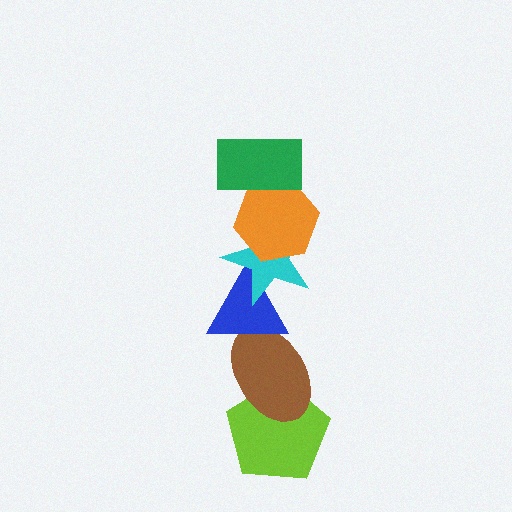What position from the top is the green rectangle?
The green rectangle is 1st from the top.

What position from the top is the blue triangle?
The blue triangle is 4th from the top.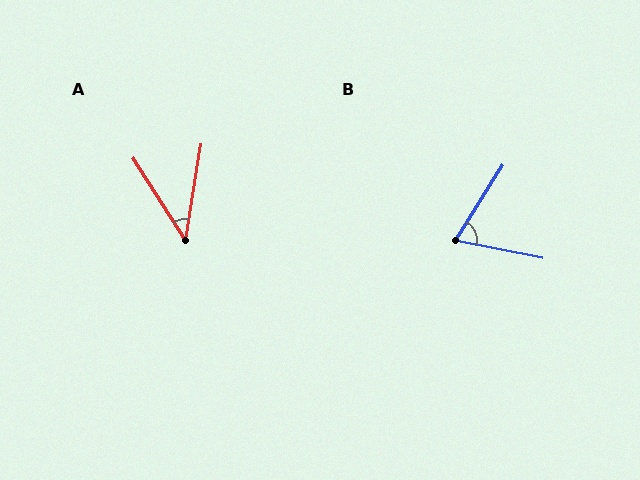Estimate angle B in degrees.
Approximately 69 degrees.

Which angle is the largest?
B, at approximately 69 degrees.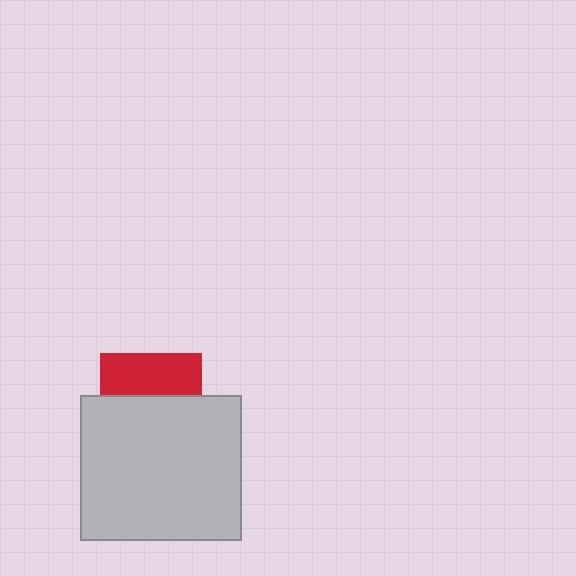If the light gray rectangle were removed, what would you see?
You would see the complete red square.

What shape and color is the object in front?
The object in front is a light gray rectangle.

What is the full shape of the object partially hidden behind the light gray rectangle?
The partially hidden object is a red square.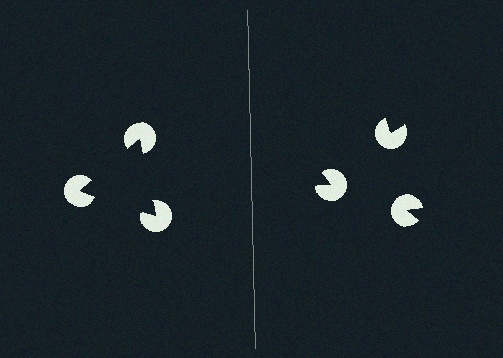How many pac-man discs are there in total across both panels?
6 — 3 on each side.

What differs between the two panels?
The pac-man discs are positioned identically on both sides; only the wedge orientations differ. On the left they align to a triangle; on the right they are misaligned.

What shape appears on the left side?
An illusory triangle.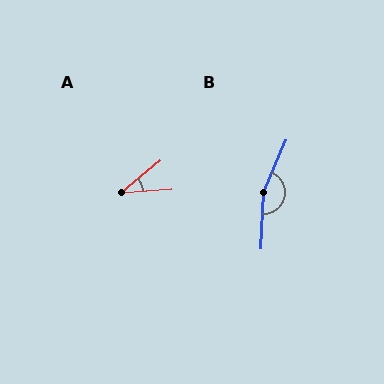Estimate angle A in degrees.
Approximately 36 degrees.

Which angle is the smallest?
A, at approximately 36 degrees.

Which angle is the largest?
B, at approximately 159 degrees.